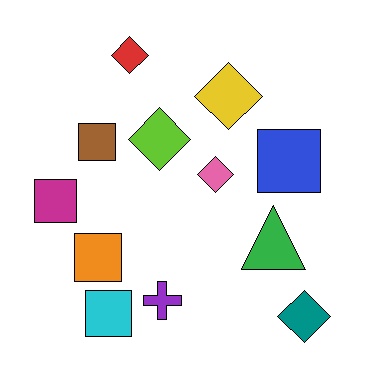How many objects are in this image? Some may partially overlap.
There are 12 objects.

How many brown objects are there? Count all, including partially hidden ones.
There is 1 brown object.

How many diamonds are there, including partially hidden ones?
There are 5 diamonds.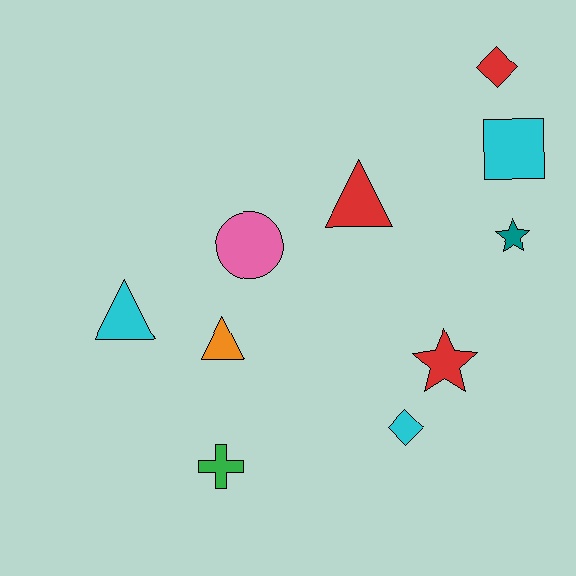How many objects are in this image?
There are 10 objects.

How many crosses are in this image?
There is 1 cross.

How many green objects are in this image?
There is 1 green object.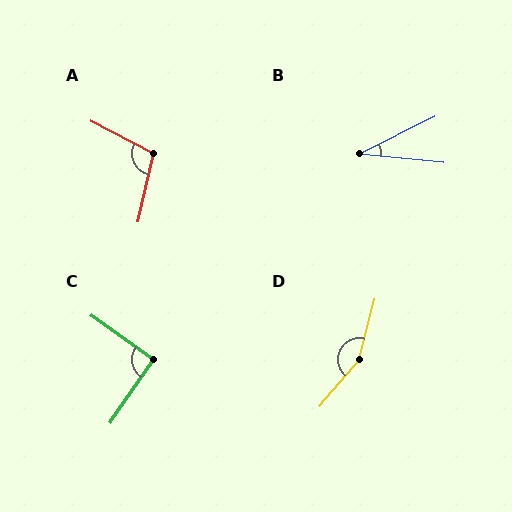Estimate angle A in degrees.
Approximately 105 degrees.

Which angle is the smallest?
B, at approximately 33 degrees.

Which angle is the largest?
D, at approximately 154 degrees.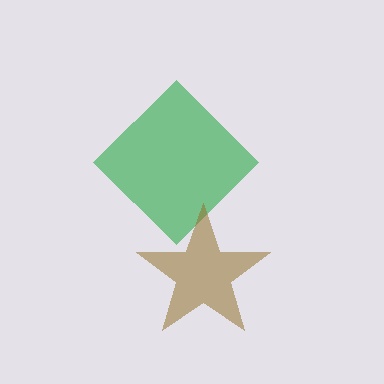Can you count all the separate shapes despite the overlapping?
Yes, there are 2 separate shapes.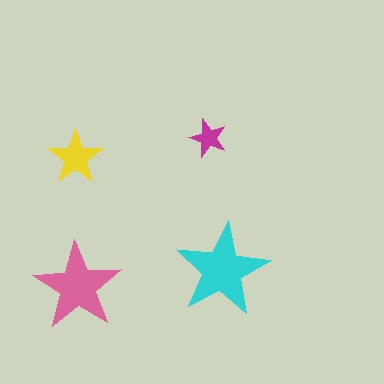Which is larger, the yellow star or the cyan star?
The cyan one.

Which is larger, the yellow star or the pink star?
The pink one.